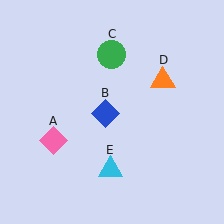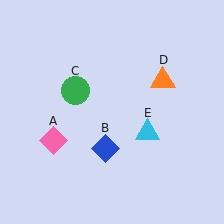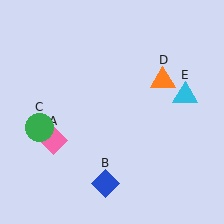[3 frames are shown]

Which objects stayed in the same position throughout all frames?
Pink diamond (object A) and orange triangle (object D) remained stationary.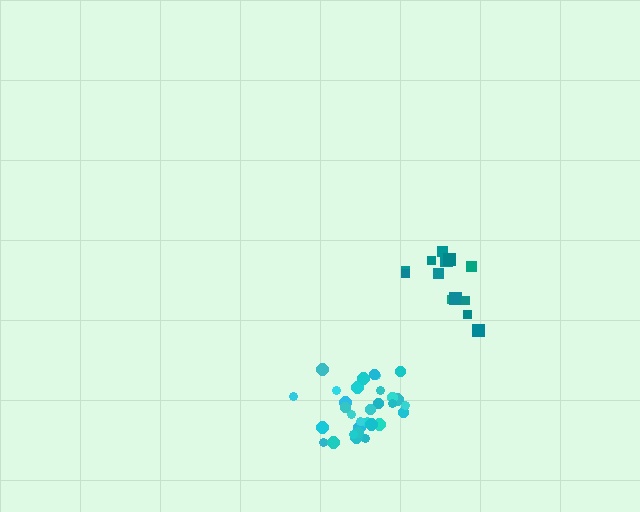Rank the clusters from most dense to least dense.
cyan, teal.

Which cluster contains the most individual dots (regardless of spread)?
Cyan (32).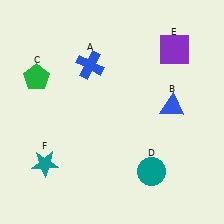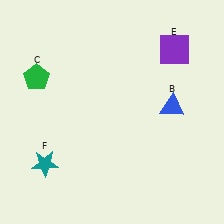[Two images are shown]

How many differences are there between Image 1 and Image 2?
There are 2 differences between the two images.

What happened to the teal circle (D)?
The teal circle (D) was removed in Image 2. It was in the bottom-right area of Image 1.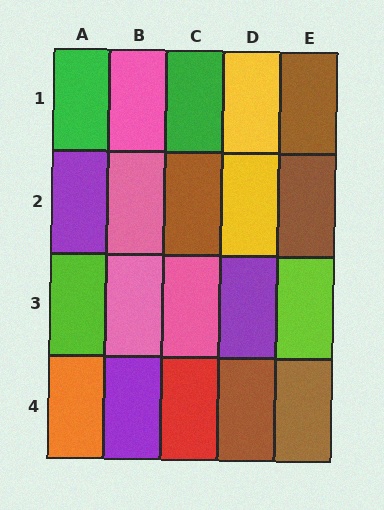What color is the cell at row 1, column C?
Green.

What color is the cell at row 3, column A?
Lime.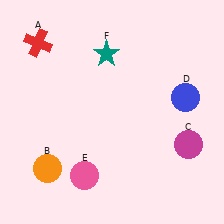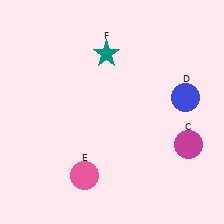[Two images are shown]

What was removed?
The red cross (A), the orange circle (B) were removed in Image 2.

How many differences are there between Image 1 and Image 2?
There are 2 differences between the two images.